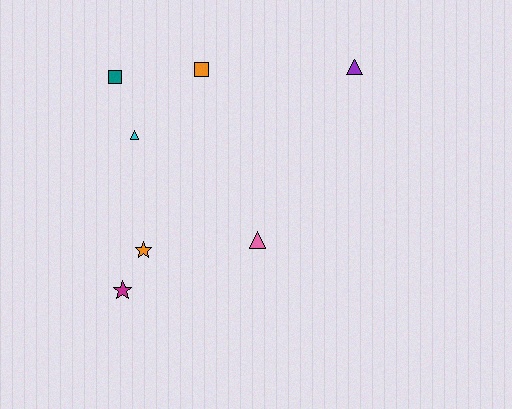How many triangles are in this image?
There are 3 triangles.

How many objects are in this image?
There are 7 objects.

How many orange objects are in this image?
There are 2 orange objects.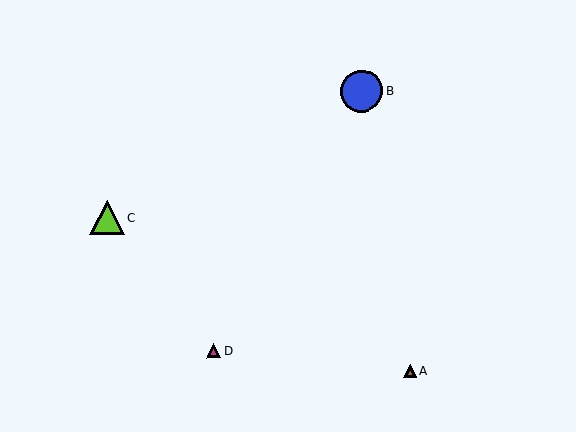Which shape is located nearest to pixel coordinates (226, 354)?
The magenta triangle (labeled D) at (213, 351) is nearest to that location.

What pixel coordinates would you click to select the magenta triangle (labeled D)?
Click at (213, 351) to select the magenta triangle D.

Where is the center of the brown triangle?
The center of the brown triangle is at (410, 371).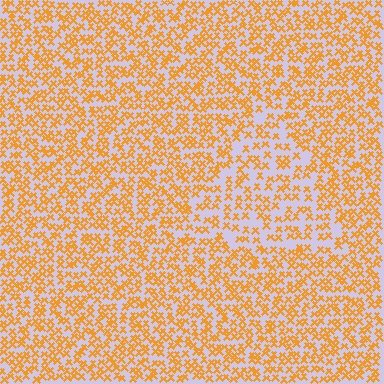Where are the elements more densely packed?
The elements are more densely packed outside the triangle boundary.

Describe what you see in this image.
The image contains small orange elements arranged at two different densities. A triangle-shaped region is visible where the elements are less densely packed than the surrounding area.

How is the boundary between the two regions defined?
The boundary is defined by a change in element density (approximately 1.6x ratio). All elements are the same color, size, and shape.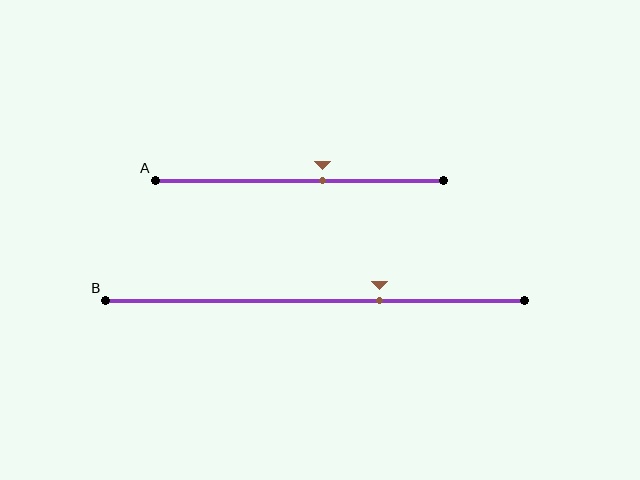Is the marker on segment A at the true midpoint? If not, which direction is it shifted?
No, the marker on segment A is shifted to the right by about 8% of the segment length.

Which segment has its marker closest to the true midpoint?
Segment A has its marker closest to the true midpoint.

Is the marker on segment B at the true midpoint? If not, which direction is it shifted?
No, the marker on segment B is shifted to the right by about 15% of the segment length.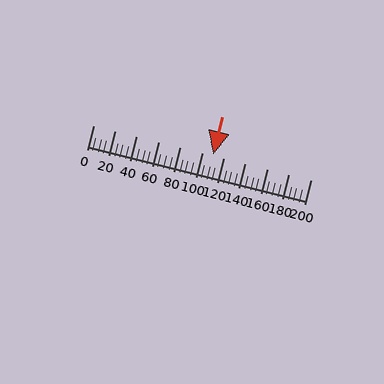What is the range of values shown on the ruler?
The ruler shows values from 0 to 200.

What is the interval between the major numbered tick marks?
The major tick marks are spaced 20 units apart.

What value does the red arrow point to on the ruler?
The red arrow points to approximately 110.